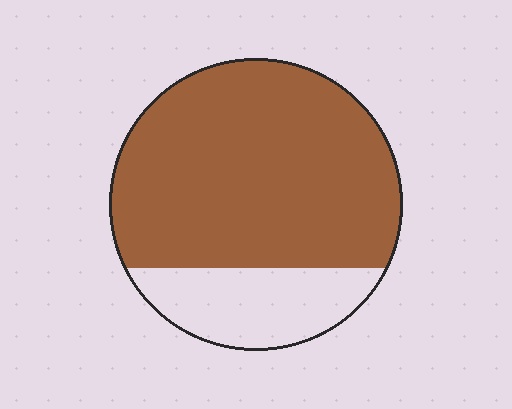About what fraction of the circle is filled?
About three quarters (3/4).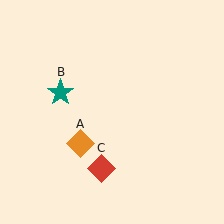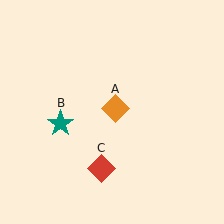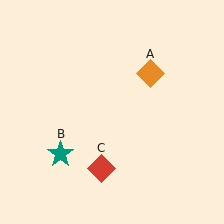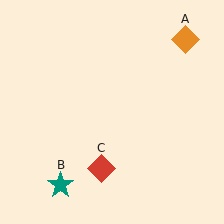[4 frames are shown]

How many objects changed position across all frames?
2 objects changed position: orange diamond (object A), teal star (object B).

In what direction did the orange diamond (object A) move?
The orange diamond (object A) moved up and to the right.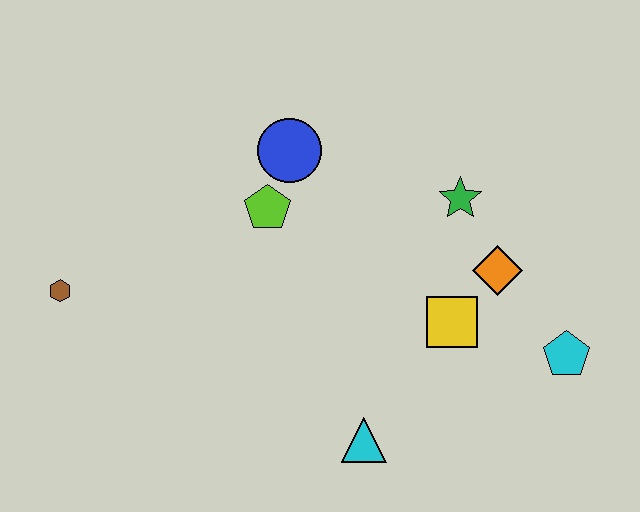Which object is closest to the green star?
The orange diamond is closest to the green star.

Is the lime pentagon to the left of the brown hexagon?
No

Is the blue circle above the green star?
Yes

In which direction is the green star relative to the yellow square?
The green star is above the yellow square.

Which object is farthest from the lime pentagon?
The cyan pentagon is farthest from the lime pentagon.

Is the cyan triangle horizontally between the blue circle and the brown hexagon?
No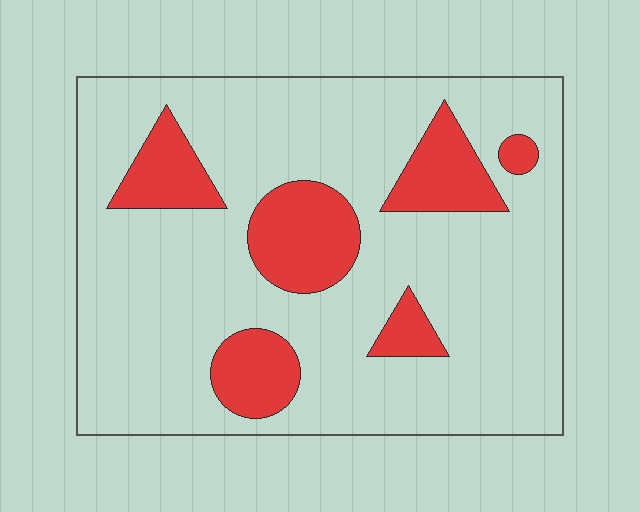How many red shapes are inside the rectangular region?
6.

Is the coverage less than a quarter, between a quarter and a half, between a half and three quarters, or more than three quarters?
Less than a quarter.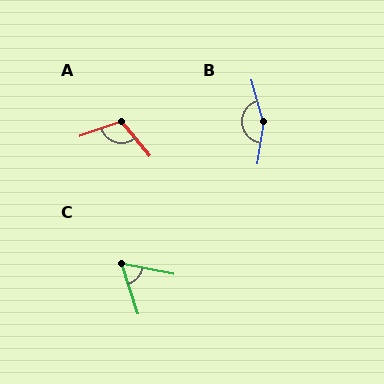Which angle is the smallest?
C, at approximately 61 degrees.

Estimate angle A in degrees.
Approximately 110 degrees.